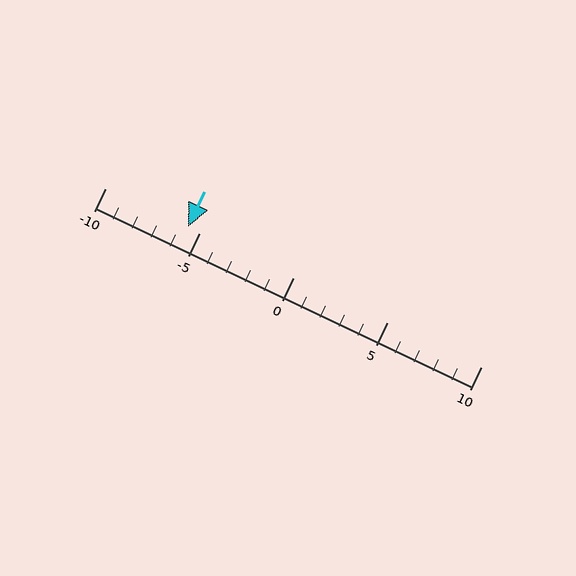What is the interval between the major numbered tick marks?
The major tick marks are spaced 5 units apart.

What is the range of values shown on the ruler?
The ruler shows values from -10 to 10.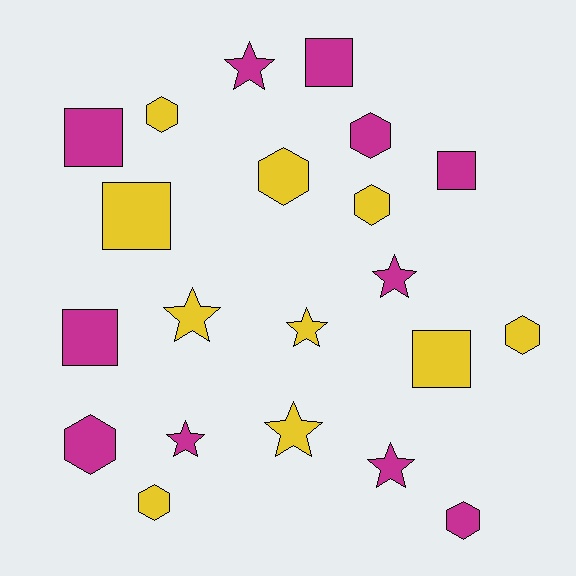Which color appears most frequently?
Magenta, with 11 objects.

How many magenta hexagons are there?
There are 3 magenta hexagons.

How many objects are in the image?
There are 21 objects.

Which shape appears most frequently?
Hexagon, with 8 objects.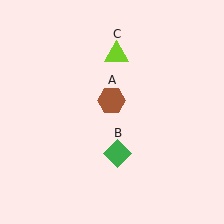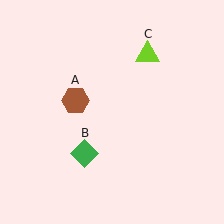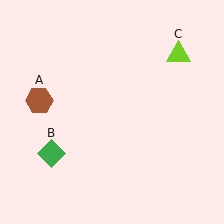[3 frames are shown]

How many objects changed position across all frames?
3 objects changed position: brown hexagon (object A), green diamond (object B), lime triangle (object C).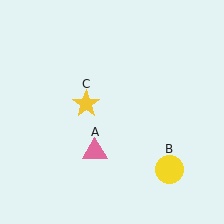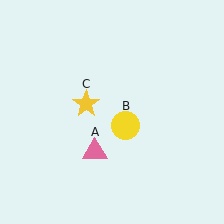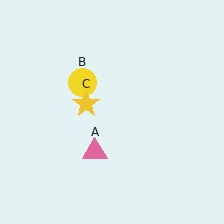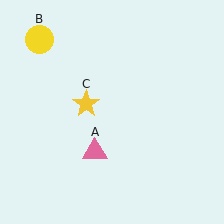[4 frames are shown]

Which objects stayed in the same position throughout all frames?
Pink triangle (object A) and yellow star (object C) remained stationary.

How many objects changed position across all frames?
1 object changed position: yellow circle (object B).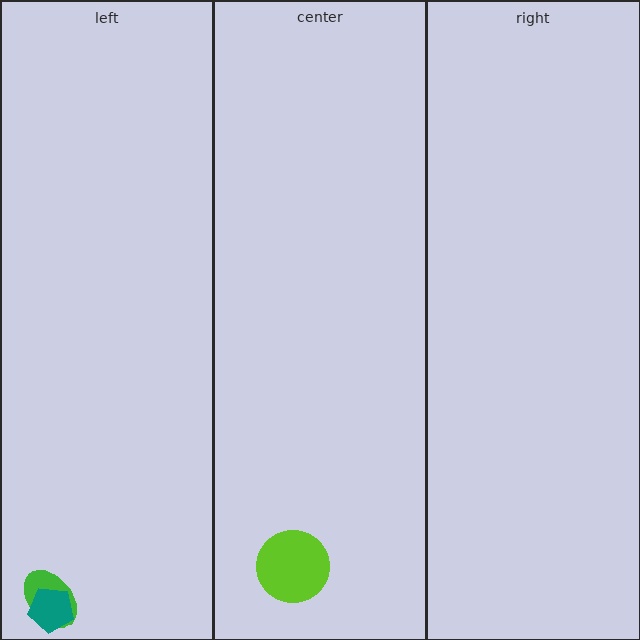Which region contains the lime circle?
The center region.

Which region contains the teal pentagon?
The left region.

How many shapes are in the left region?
2.